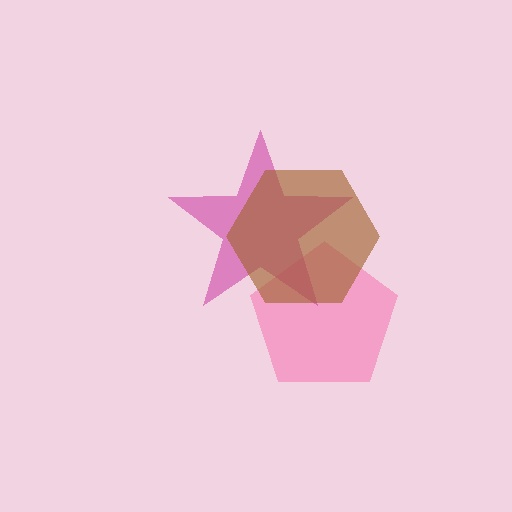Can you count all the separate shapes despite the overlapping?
Yes, there are 3 separate shapes.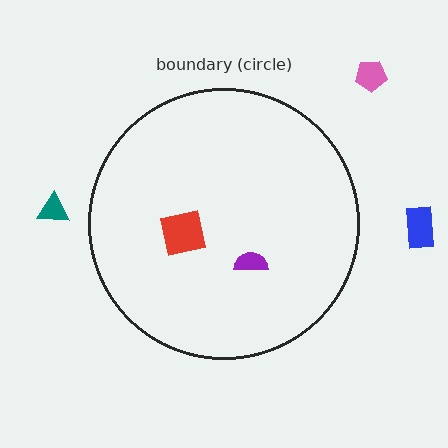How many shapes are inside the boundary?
2 inside, 3 outside.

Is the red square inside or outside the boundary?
Inside.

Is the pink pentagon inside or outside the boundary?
Outside.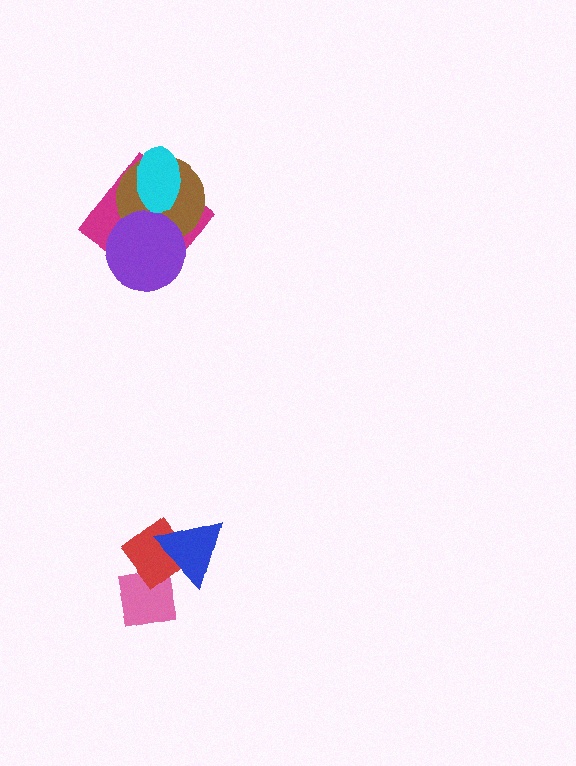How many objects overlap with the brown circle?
3 objects overlap with the brown circle.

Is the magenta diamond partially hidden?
Yes, it is partially covered by another shape.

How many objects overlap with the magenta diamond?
3 objects overlap with the magenta diamond.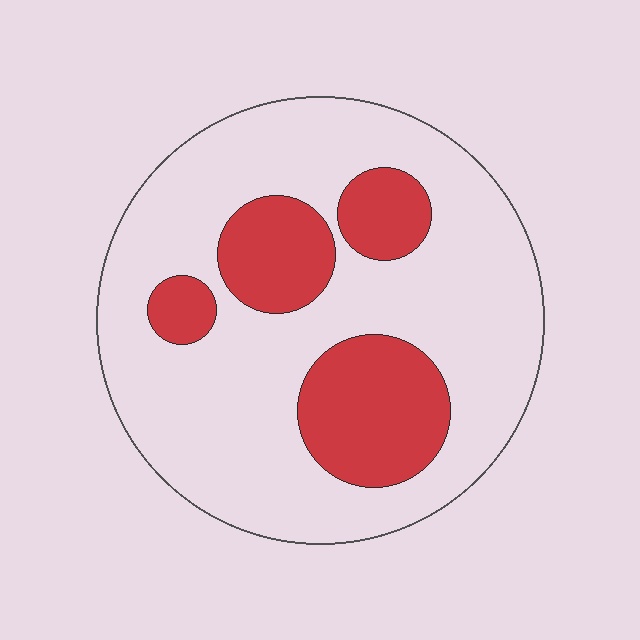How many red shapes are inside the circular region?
4.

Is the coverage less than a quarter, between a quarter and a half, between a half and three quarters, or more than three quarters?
Between a quarter and a half.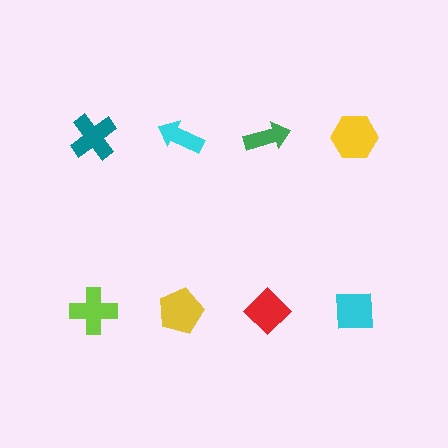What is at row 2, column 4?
A cyan square.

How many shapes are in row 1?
4 shapes.